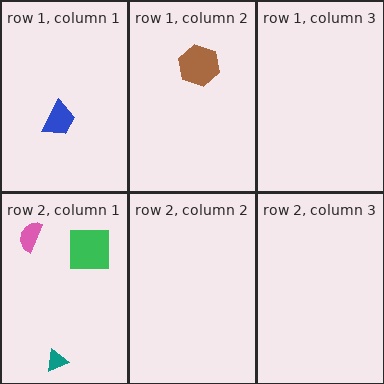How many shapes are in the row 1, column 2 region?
1.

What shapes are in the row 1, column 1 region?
The blue trapezoid.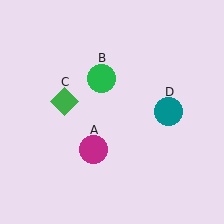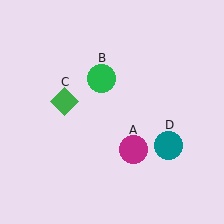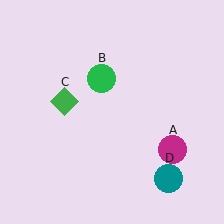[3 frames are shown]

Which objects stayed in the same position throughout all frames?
Green circle (object B) and green diamond (object C) remained stationary.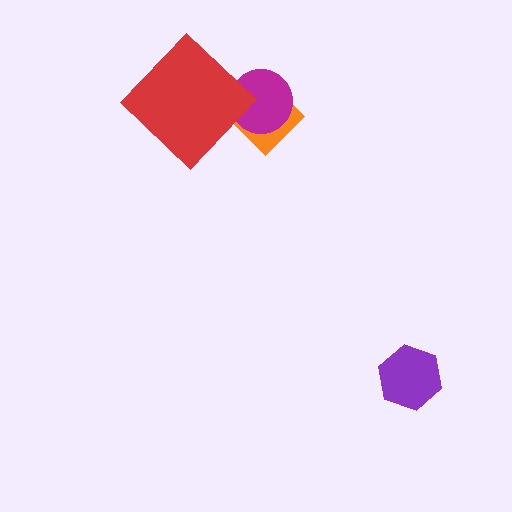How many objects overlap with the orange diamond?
1 object overlaps with the orange diamond.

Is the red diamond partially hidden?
No, no other shape covers it.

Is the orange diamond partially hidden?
Yes, it is partially covered by another shape.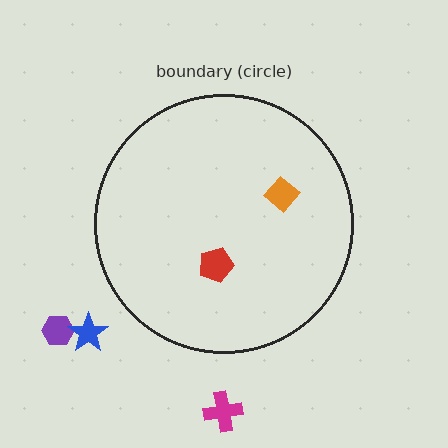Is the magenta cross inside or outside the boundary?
Outside.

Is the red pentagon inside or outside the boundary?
Inside.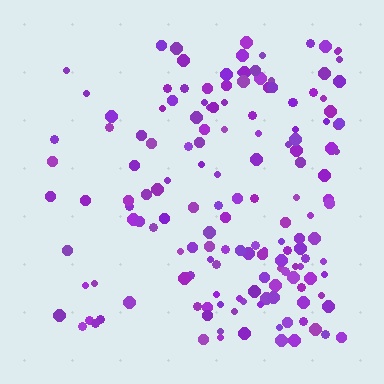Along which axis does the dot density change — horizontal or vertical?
Horizontal.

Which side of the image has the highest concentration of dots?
The right.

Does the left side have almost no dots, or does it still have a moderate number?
Still a moderate number, just noticeably fewer than the right.